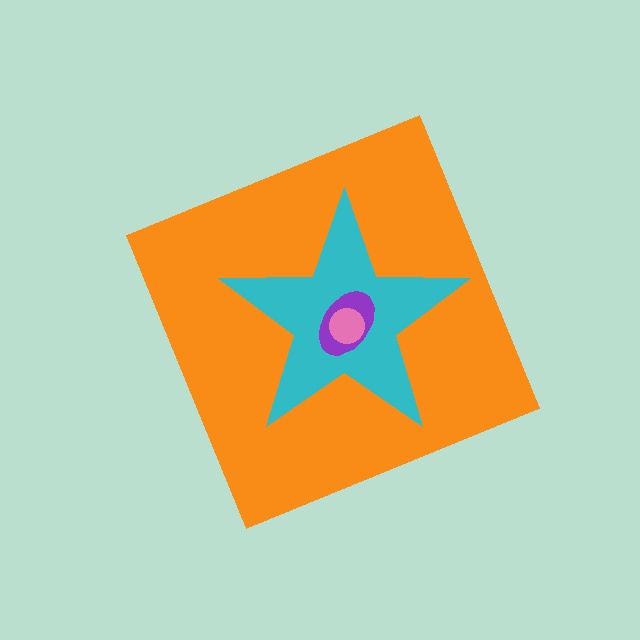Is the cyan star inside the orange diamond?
Yes.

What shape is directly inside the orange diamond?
The cyan star.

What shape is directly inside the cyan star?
The purple ellipse.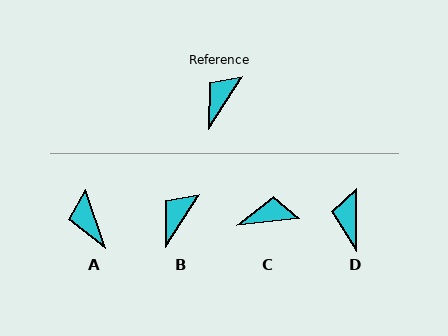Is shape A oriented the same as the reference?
No, it is off by about 51 degrees.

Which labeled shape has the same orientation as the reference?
B.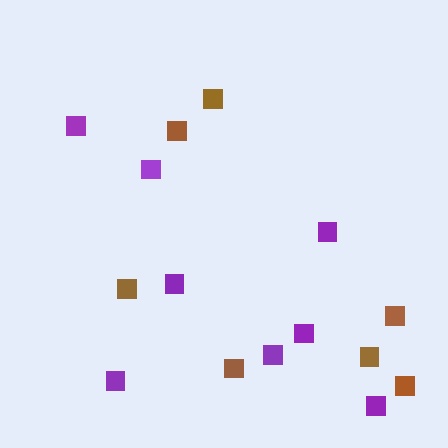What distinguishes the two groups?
There are 2 groups: one group of purple squares (8) and one group of brown squares (7).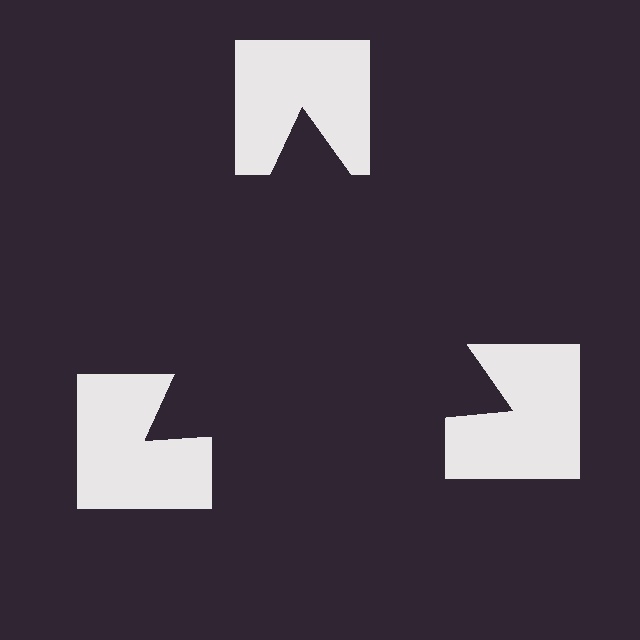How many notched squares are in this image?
There are 3 — one at each vertex of the illusory triangle.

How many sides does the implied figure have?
3 sides.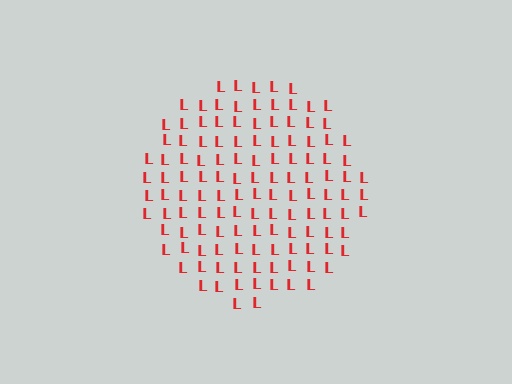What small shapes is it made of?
It is made of small letter L's.